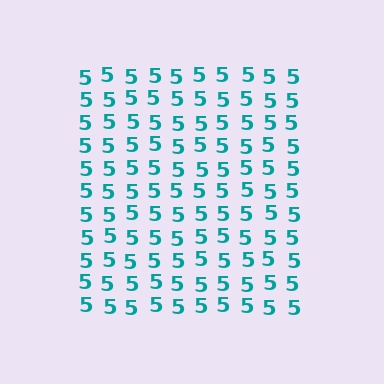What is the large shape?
The large shape is a square.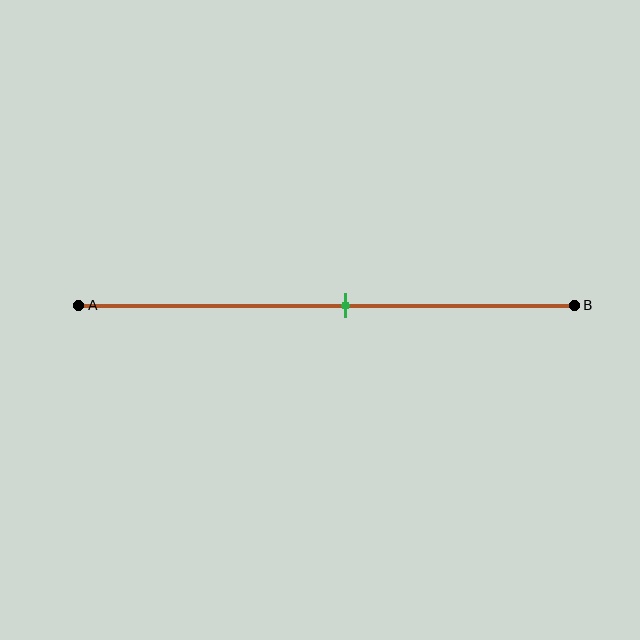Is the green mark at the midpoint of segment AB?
No, the mark is at about 55% from A, not at the 50% midpoint.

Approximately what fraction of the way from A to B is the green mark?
The green mark is approximately 55% of the way from A to B.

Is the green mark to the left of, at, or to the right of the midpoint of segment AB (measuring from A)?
The green mark is to the right of the midpoint of segment AB.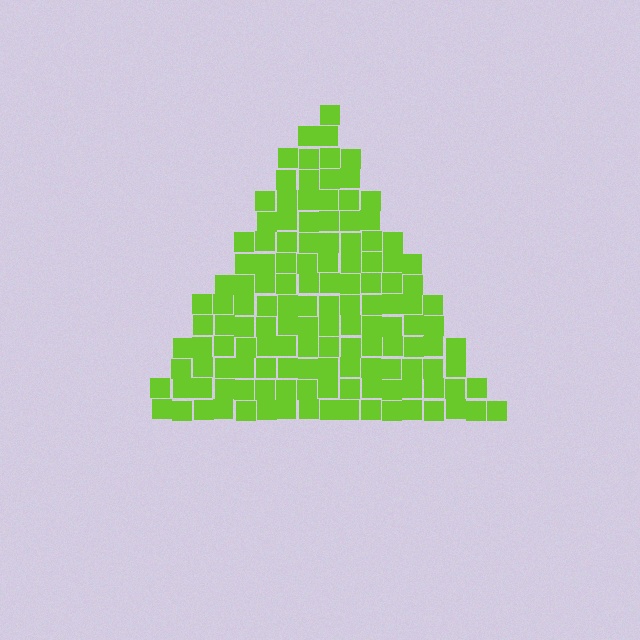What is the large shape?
The large shape is a triangle.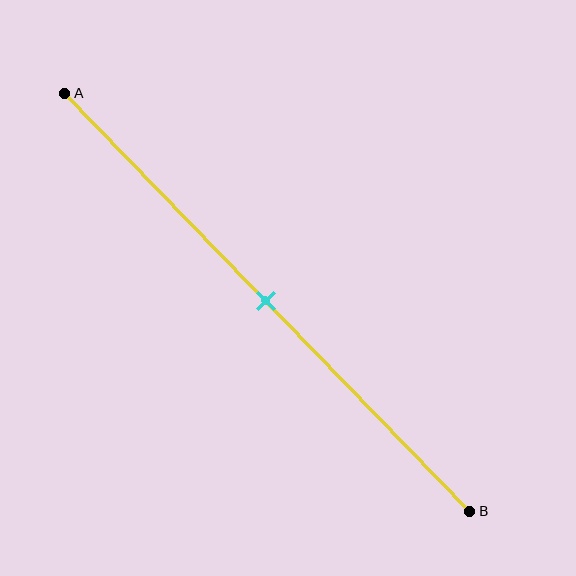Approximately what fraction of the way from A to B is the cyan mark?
The cyan mark is approximately 50% of the way from A to B.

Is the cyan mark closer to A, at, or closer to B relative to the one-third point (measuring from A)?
The cyan mark is closer to point B than the one-third point of segment AB.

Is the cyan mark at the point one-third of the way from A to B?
No, the mark is at about 50% from A, not at the 33% one-third point.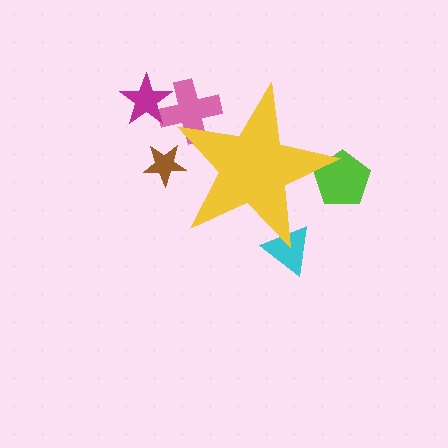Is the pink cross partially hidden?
Yes, the pink cross is partially hidden behind the yellow star.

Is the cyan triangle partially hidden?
Yes, the cyan triangle is partially hidden behind the yellow star.